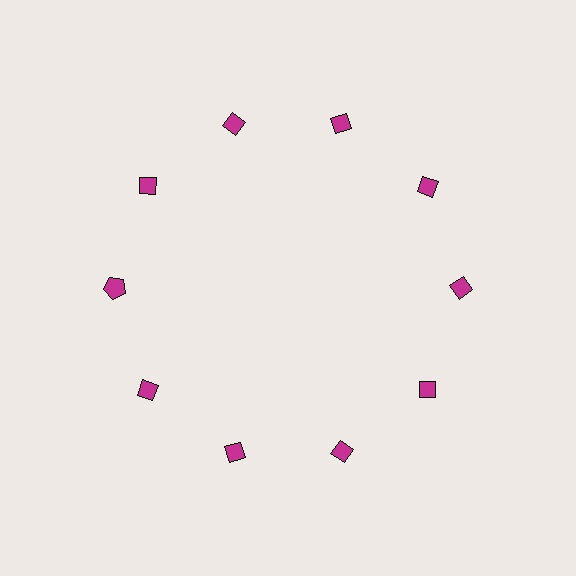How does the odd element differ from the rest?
It has a different shape: pentagon instead of diamond.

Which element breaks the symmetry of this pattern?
The magenta pentagon at roughly the 9 o'clock position breaks the symmetry. All other shapes are magenta diamonds.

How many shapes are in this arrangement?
There are 10 shapes arranged in a ring pattern.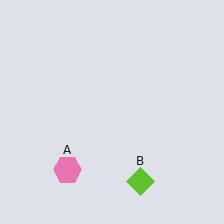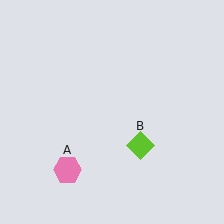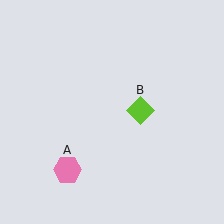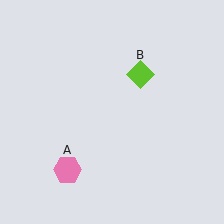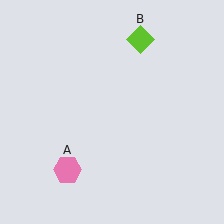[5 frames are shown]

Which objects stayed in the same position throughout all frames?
Pink hexagon (object A) remained stationary.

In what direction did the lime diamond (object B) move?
The lime diamond (object B) moved up.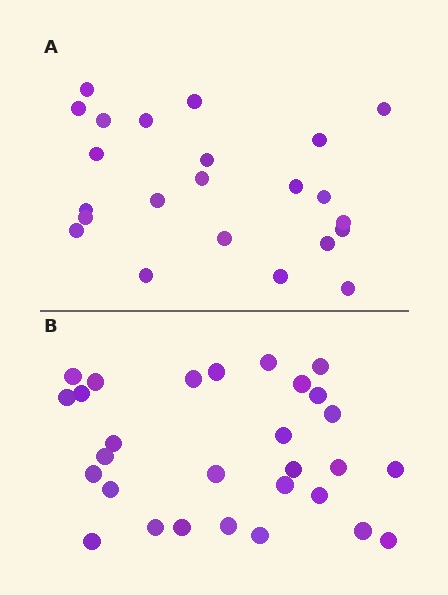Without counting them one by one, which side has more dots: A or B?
Region B (the bottom region) has more dots.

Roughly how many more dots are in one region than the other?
Region B has about 6 more dots than region A.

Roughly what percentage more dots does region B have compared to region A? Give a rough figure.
About 25% more.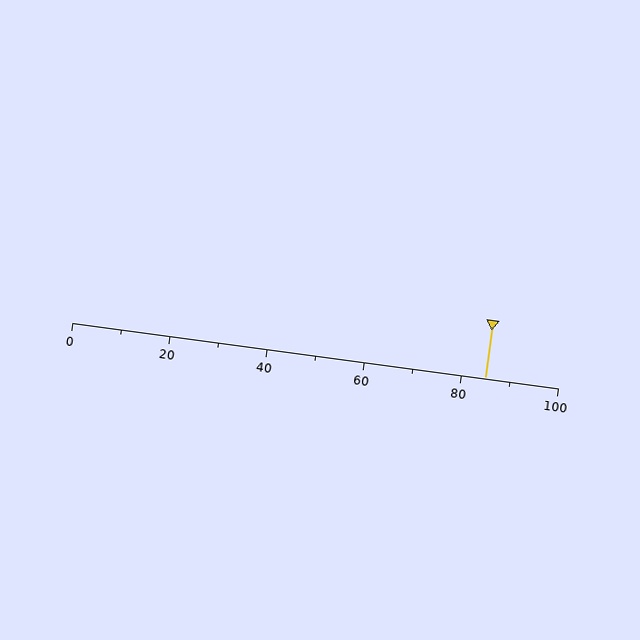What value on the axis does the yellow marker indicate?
The marker indicates approximately 85.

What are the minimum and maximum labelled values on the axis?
The axis runs from 0 to 100.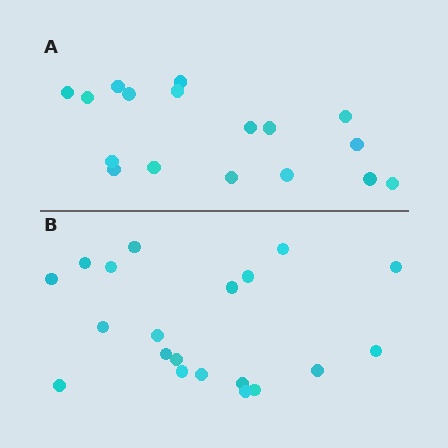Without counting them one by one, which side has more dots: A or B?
Region B (the bottom region) has more dots.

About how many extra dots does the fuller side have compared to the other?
Region B has just a few more — roughly 2 or 3 more dots than region A.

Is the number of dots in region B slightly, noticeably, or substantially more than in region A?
Region B has only slightly more — the two regions are fairly close. The ratio is roughly 1.2 to 1.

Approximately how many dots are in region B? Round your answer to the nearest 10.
About 20 dots.